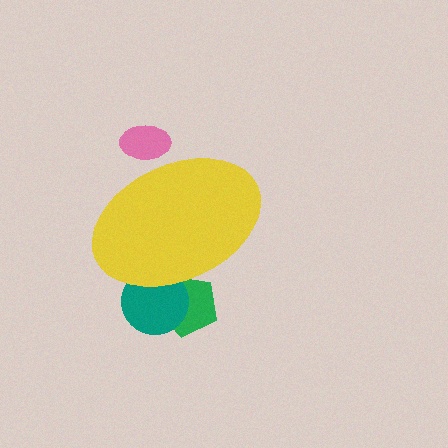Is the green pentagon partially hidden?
Yes, the green pentagon is partially hidden behind the yellow ellipse.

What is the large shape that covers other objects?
A yellow ellipse.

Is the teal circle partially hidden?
Yes, the teal circle is partially hidden behind the yellow ellipse.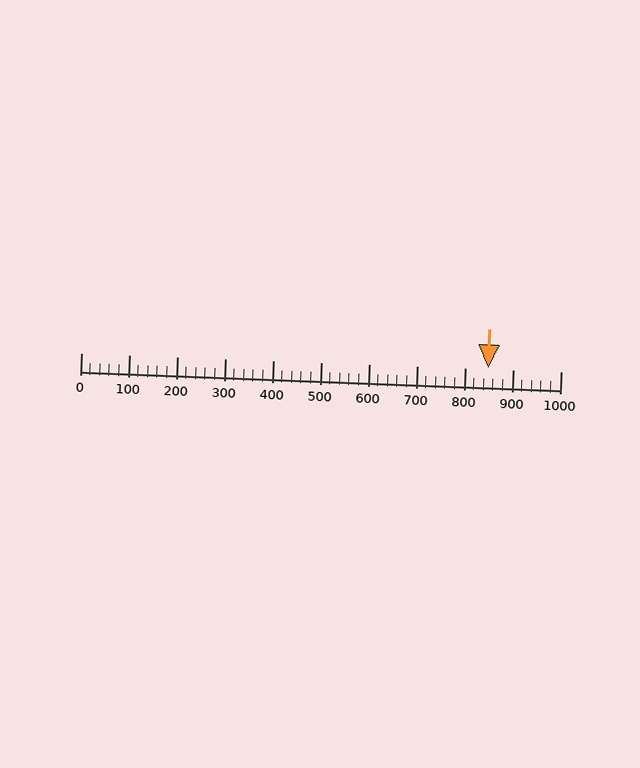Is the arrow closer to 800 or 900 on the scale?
The arrow is closer to 800.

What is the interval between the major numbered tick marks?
The major tick marks are spaced 100 units apart.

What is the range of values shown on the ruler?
The ruler shows values from 0 to 1000.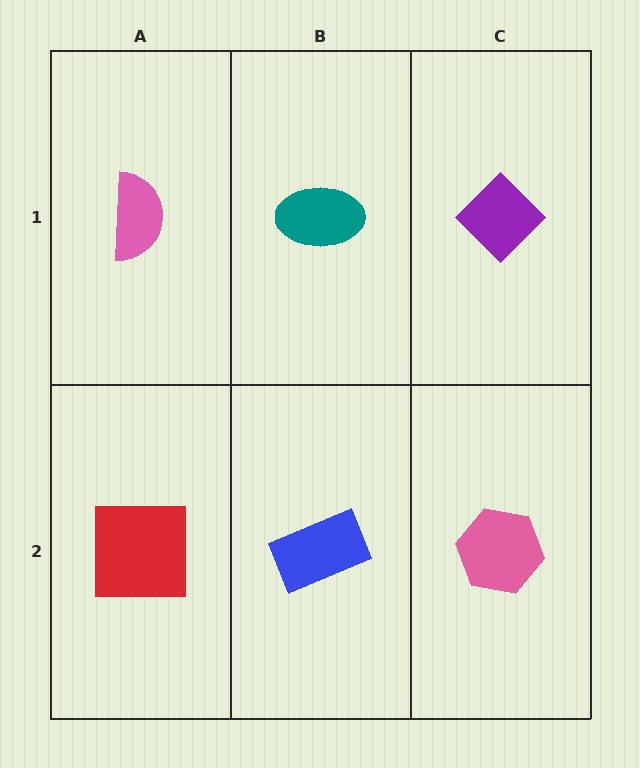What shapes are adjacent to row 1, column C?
A pink hexagon (row 2, column C), a teal ellipse (row 1, column B).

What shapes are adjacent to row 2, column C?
A purple diamond (row 1, column C), a blue rectangle (row 2, column B).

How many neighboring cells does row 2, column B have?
3.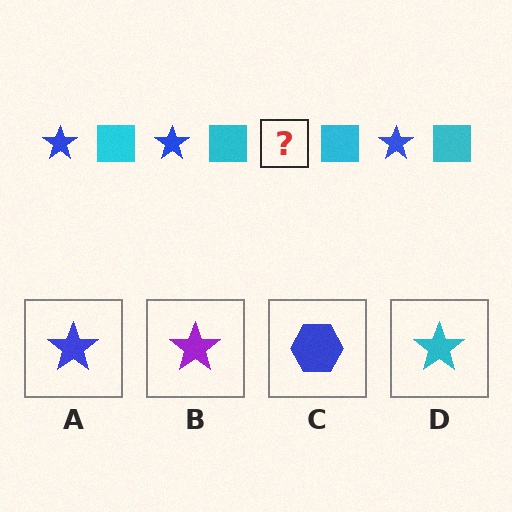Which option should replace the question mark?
Option A.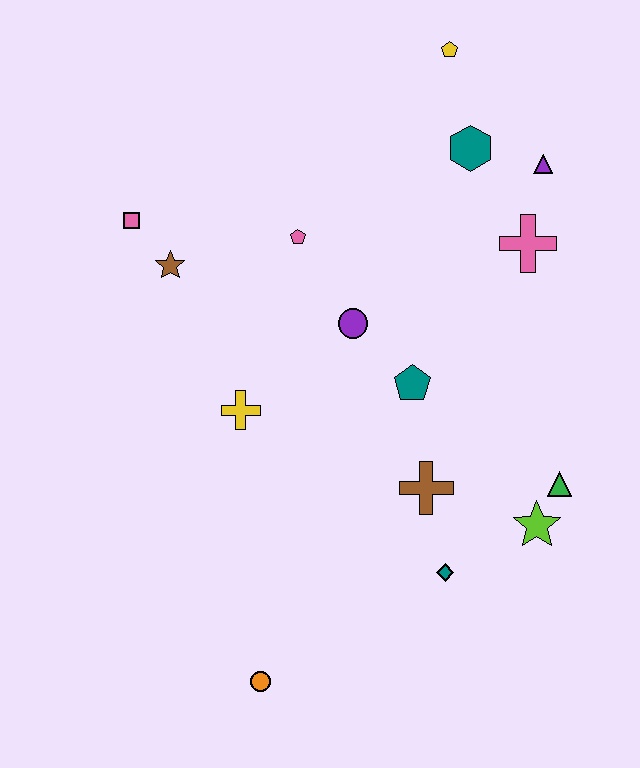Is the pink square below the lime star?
No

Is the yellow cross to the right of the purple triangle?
No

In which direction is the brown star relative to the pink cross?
The brown star is to the left of the pink cross.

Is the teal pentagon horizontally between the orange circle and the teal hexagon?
Yes